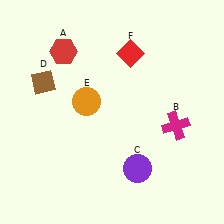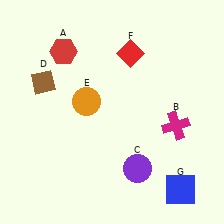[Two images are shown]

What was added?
A blue square (G) was added in Image 2.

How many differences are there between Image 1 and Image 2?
There is 1 difference between the two images.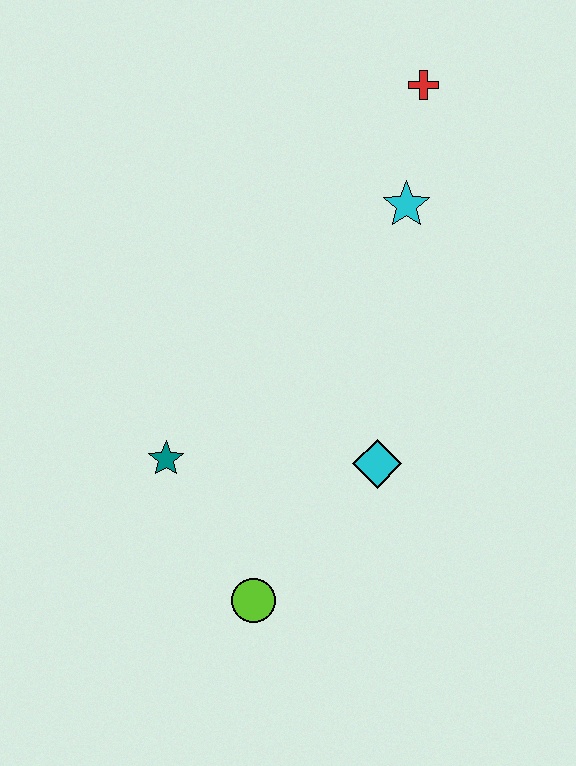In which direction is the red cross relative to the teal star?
The red cross is above the teal star.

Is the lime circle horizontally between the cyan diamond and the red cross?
No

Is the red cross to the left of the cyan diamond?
No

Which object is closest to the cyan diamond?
The lime circle is closest to the cyan diamond.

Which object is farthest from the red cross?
The lime circle is farthest from the red cross.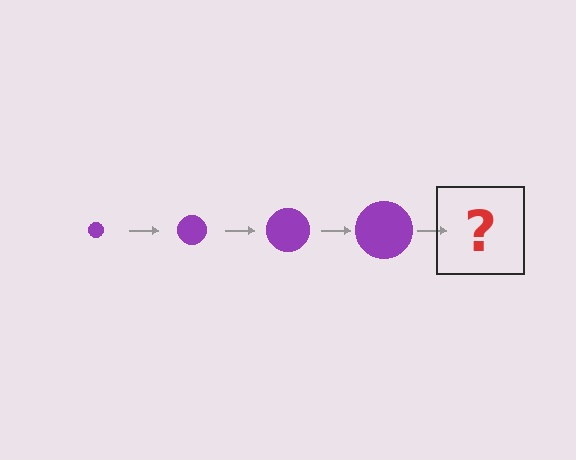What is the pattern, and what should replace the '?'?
The pattern is that the circle gets progressively larger each step. The '?' should be a purple circle, larger than the previous one.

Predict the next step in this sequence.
The next step is a purple circle, larger than the previous one.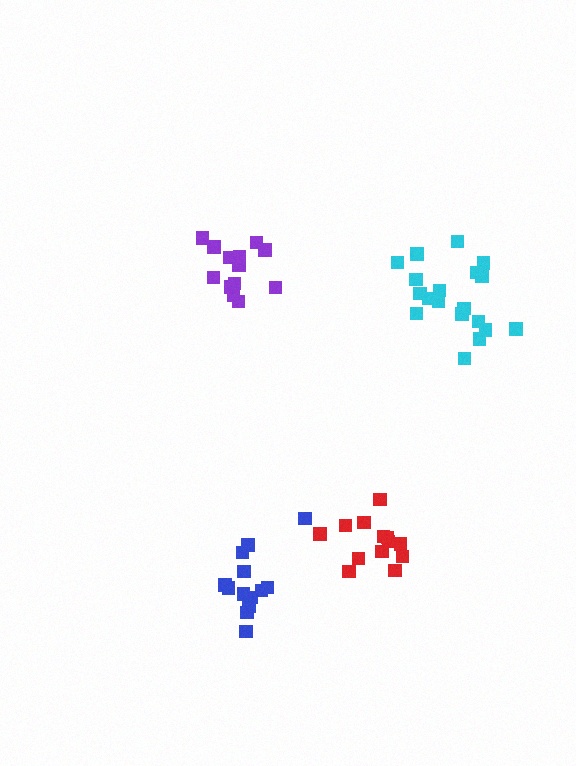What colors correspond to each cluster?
The clusters are colored: red, purple, blue, cyan.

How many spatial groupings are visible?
There are 4 spatial groupings.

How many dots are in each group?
Group 1: 13 dots, Group 2: 13 dots, Group 3: 13 dots, Group 4: 19 dots (58 total).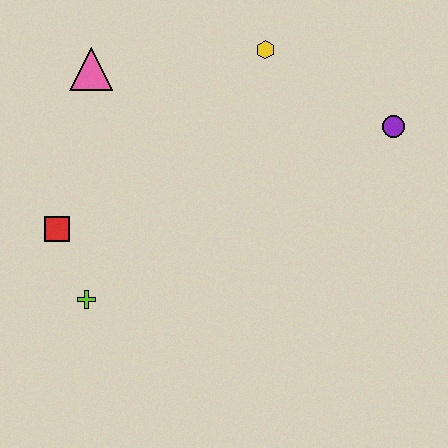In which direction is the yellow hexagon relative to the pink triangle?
The yellow hexagon is to the right of the pink triangle.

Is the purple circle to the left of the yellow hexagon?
No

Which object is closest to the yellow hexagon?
The purple circle is closest to the yellow hexagon.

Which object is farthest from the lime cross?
The purple circle is farthest from the lime cross.